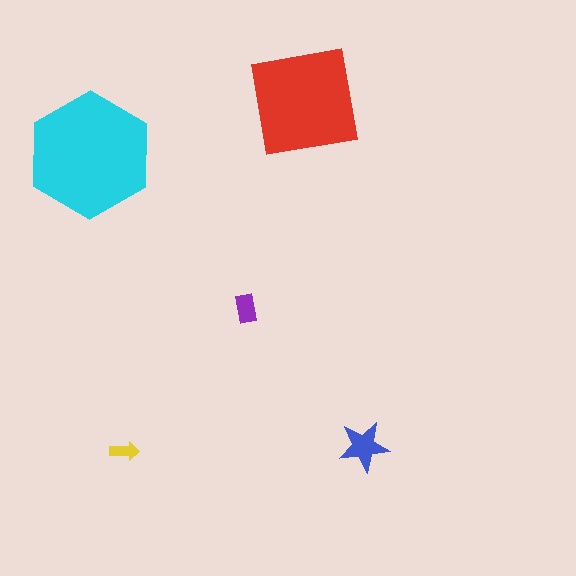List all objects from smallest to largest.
The yellow arrow, the purple rectangle, the blue star, the red square, the cyan hexagon.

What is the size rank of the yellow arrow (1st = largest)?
5th.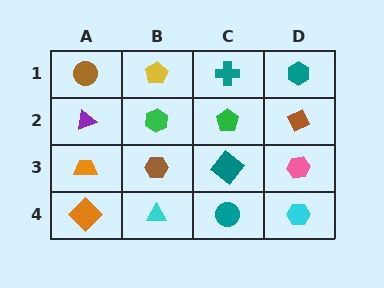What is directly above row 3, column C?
A green pentagon.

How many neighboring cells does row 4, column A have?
2.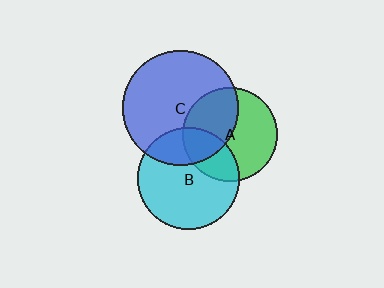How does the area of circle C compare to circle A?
Approximately 1.5 times.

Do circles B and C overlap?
Yes.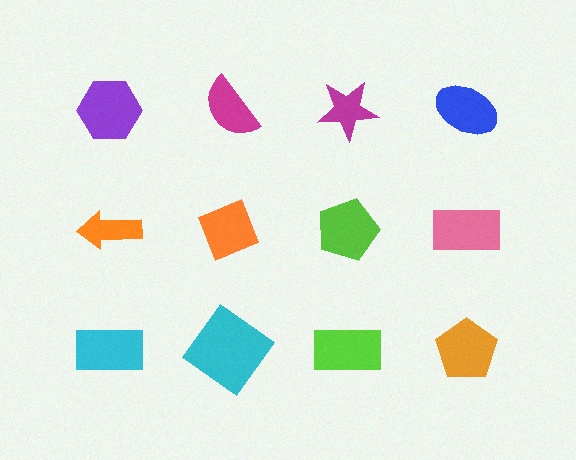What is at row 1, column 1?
A purple hexagon.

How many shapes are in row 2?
4 shapes.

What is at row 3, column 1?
A cyan rectangle.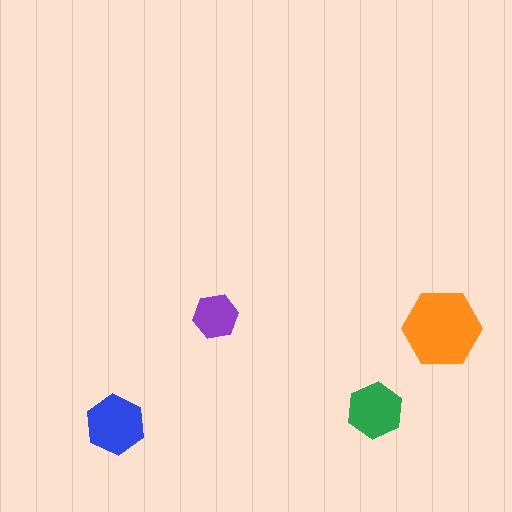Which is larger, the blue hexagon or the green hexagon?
The blue one.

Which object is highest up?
The purple hexagon is topmost.